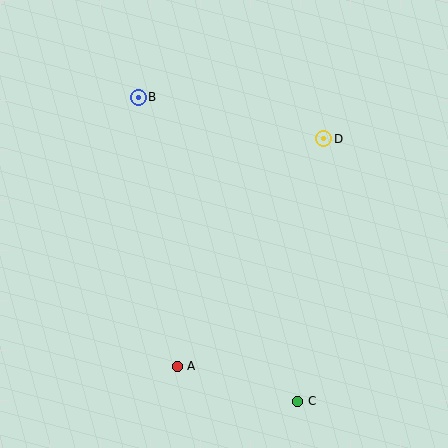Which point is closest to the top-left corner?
Point B is closest to the top-left corner.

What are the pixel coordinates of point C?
Point C is at (298, 401).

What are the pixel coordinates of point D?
Point D is at (324, 139).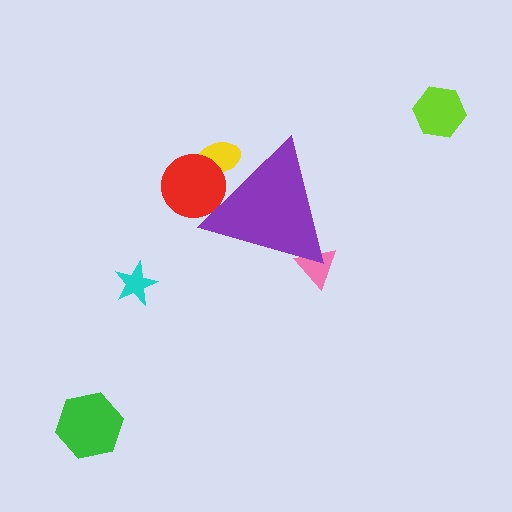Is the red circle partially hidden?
Yes, the red circle is partially hidden behind the purple triangle.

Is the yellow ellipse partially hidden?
Yes, the yellow ellipse is partially hidden behind the purple triangle.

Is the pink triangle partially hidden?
Yes, the pink triangle is partially hidden behind the purple triangle.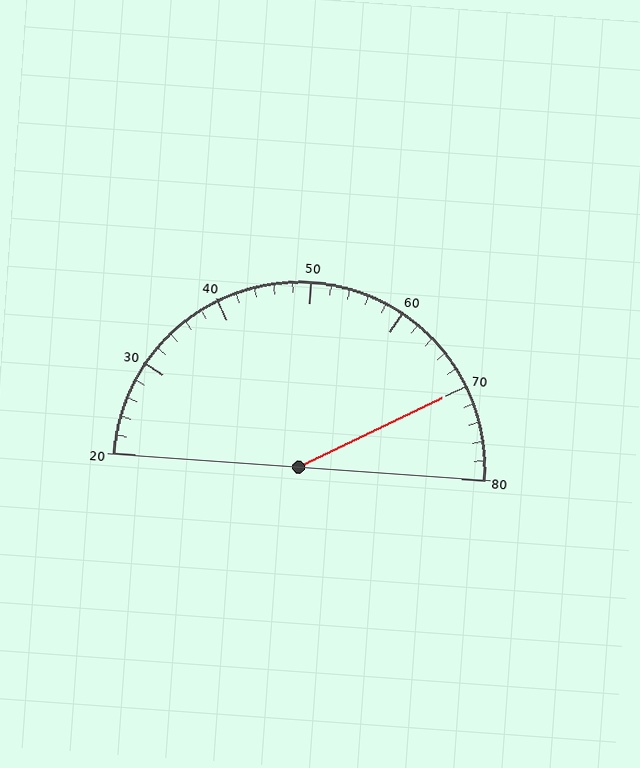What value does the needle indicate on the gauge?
The needle indicates approximately 70.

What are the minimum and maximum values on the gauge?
The gauge ranges from 20 to 80.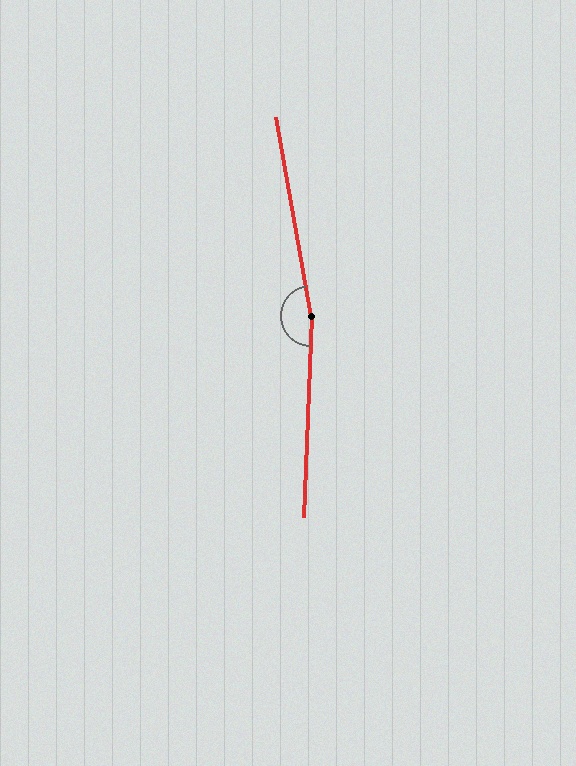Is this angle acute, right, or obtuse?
It is obtuse.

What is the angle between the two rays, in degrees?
Approximately 168 degrees.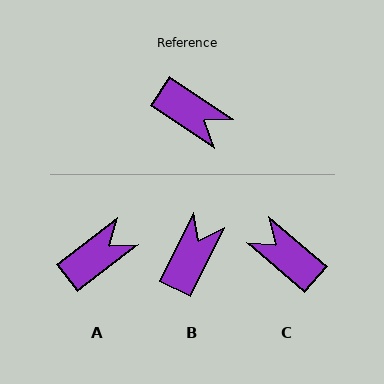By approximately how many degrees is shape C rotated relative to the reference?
Approximately 172 degrees counter-clockwise.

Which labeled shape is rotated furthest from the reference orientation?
C, about 172 degrees away.